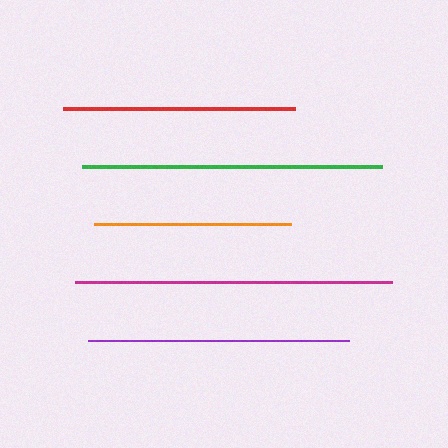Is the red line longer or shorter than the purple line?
The purple line is longer than the red line.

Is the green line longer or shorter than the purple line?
The green line is longer than the purple line.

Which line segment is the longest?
The magenta line is the longest at approximately 316 pixels.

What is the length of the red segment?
The red segment is approximately 231 pixels long.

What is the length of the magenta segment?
The magenta segment is approximately 316 pixels long.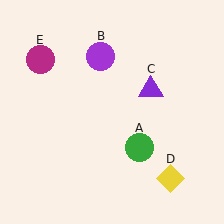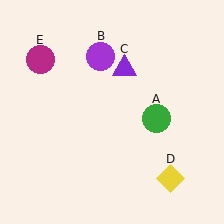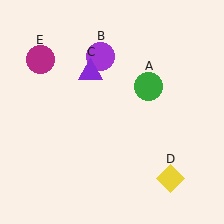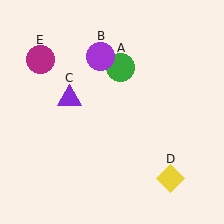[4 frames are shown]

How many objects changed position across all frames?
2 objects changed position: green circle (object A), purple triangle (object C).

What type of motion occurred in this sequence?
The green circle (object A), purple triangle (object C) rotated counterclockwise around the center of the scene.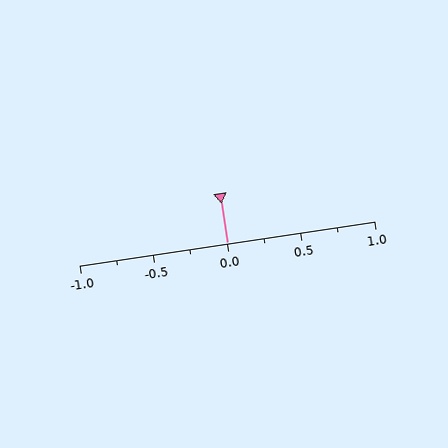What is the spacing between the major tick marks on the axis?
The major ticks are spaced 0.5 apart.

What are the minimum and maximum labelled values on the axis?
The axis runs from -1.0 to 1.0.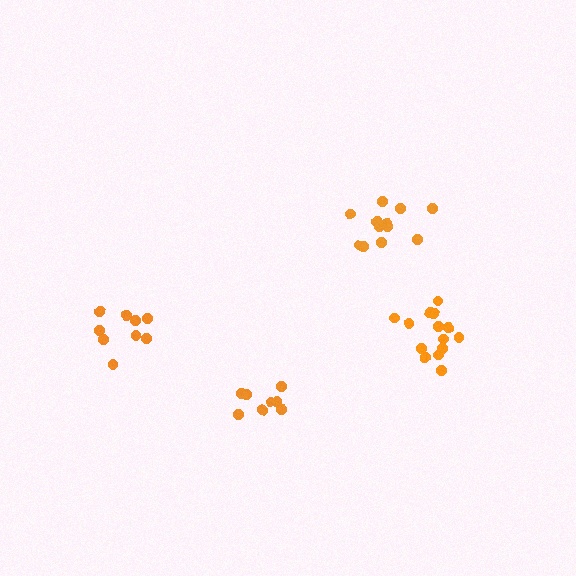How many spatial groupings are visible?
There are 4 spatial groupings.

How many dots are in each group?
Group 1: 14 dots, Group 2: 14 dots, Group 3: 9 dots, Group 4: 8 dots (45 total).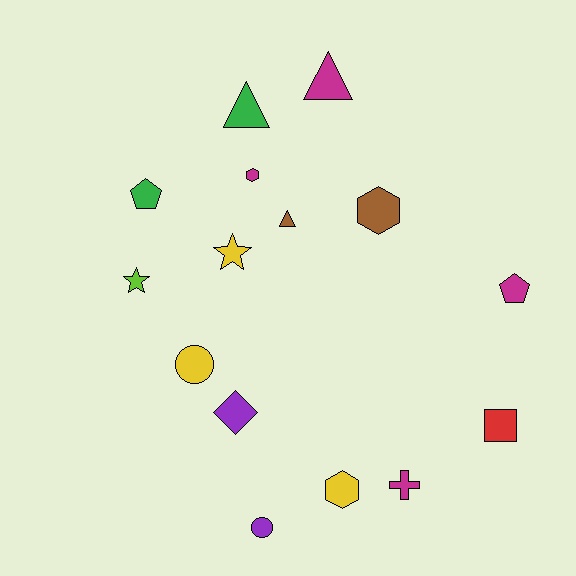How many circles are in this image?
There are 2 circles.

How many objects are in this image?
There are 15 objects.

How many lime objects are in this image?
There is 1 lime object.